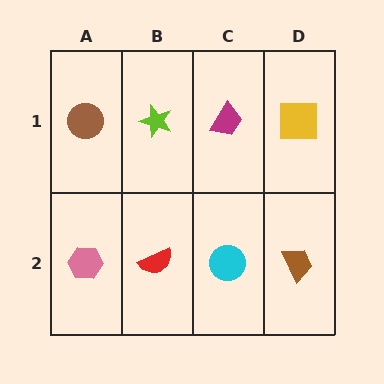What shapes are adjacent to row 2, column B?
A lime star (row 1, column B), a pink hexagon (row 2, column A), a cyan circle (row 2, column C).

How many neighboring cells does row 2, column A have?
2.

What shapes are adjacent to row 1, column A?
A pink hexagon (row 2, column A), a lime star (row 1, column B).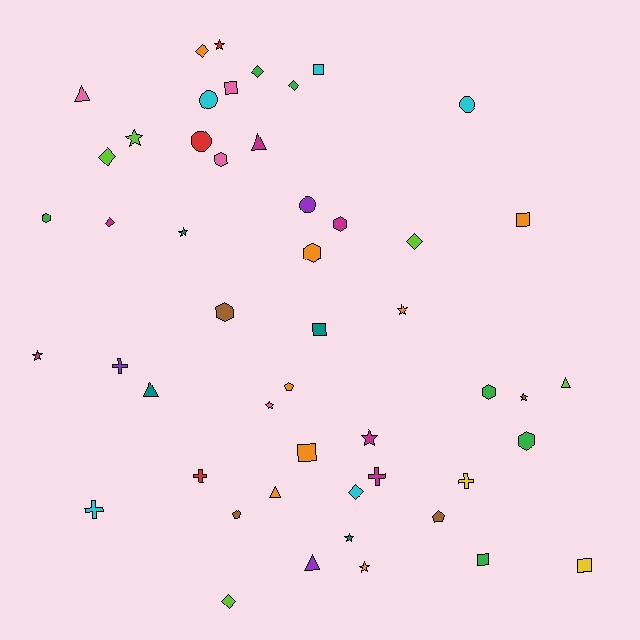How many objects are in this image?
There are 50 objects.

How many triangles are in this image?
There are 6 triangles.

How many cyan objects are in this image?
There are 5 cyan objects.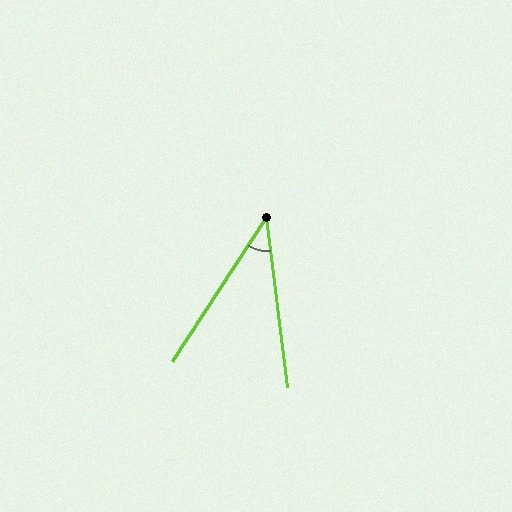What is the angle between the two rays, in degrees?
Approximately 41 degrees.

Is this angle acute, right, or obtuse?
It is acute.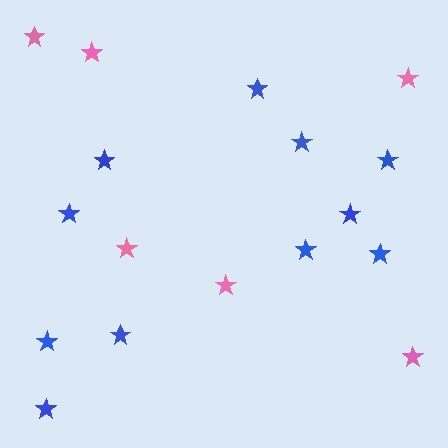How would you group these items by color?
There are 2 groups: one group of pink stars (6) and one group of blue stars (11).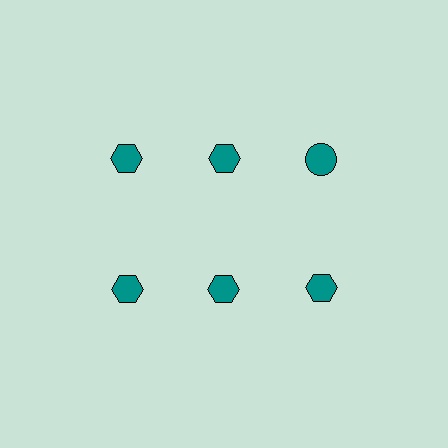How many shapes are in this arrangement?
There are 6 shapes arranged in a grid pattern.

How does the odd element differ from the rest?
It has a different shape: circle instead of hexagon.